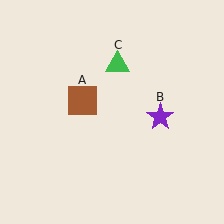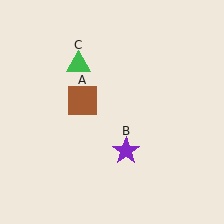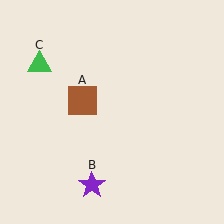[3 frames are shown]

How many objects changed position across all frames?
2 objects changed position: purple star (object B), green triangle (object C).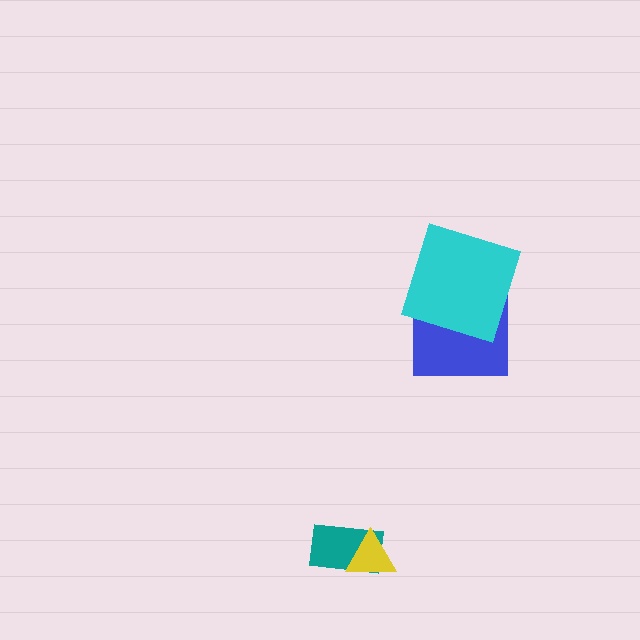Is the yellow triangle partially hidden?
No, no other shape covers it.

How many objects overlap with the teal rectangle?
1 object overlaps with the teal rectangle.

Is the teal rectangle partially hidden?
Yes, it is partially covered by another shape.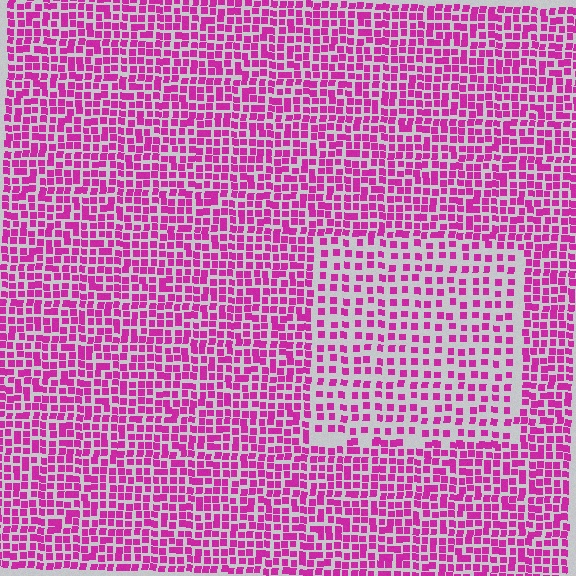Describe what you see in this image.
The image contains small magenta elements arranged at two different densities. A rectangle-shaped region is visible where the elements are less densely packed than the surrounding area.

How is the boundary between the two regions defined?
The boundary is defined by a change in element density (approximately 1.8x ratio). All elements are the same color, size, and shape.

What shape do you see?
I see a rectangle.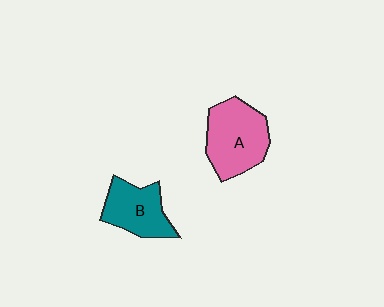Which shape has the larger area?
Shape A (pink).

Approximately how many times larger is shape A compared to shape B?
Approximately 1.3 times.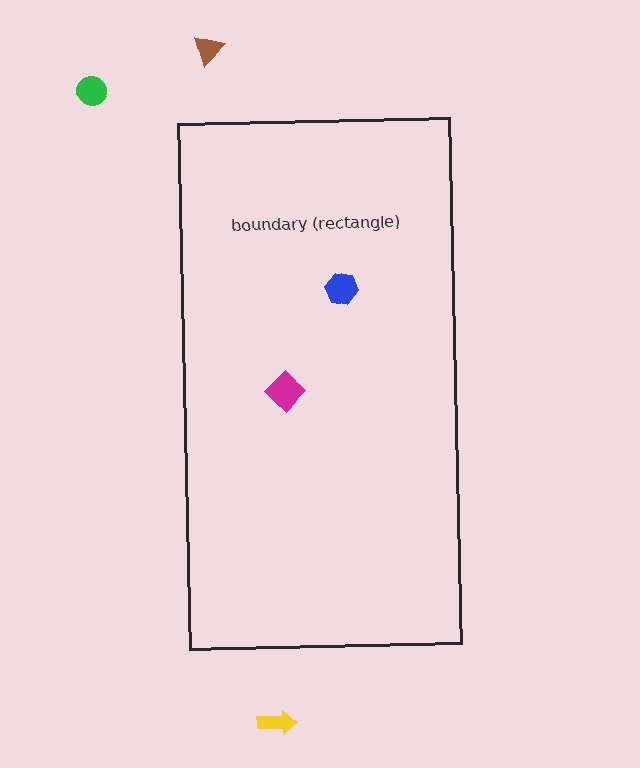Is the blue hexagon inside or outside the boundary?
Inside.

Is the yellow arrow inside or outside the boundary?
Outside.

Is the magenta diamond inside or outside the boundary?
Inside.